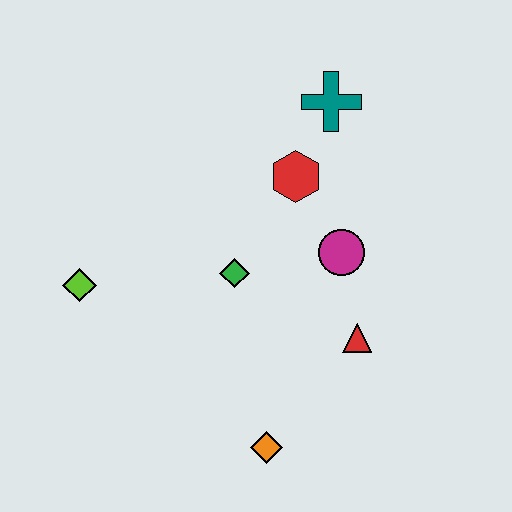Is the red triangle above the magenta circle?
No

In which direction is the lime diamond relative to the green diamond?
The lime diamond is to the left of the green diamond.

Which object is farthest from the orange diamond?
The teal cross is farthest from the orange diamond.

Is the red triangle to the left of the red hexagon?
No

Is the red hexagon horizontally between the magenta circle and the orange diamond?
Yes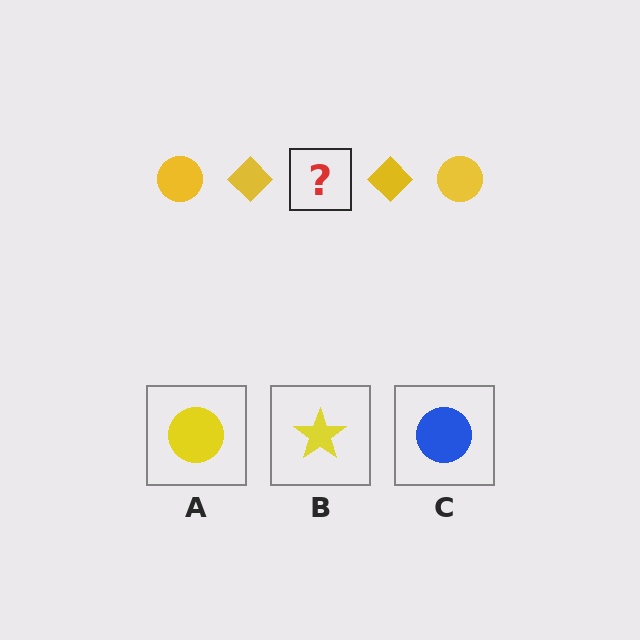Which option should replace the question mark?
Option A.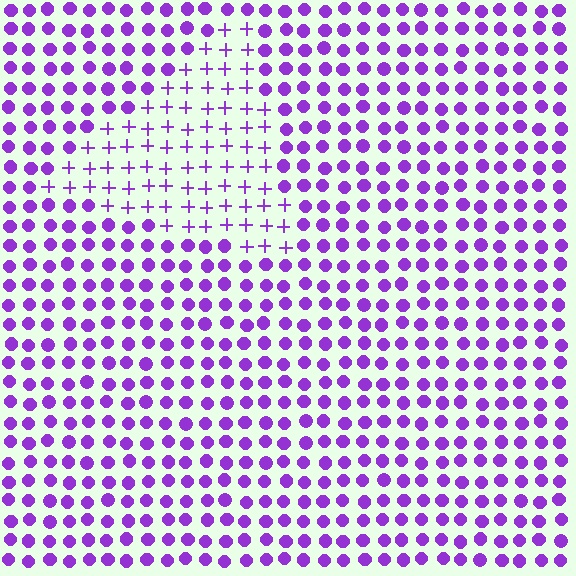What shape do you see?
I see a triangle.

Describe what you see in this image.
The image is filled with small purple elements arranged in a uniform grid. A triangle-shaped region contains plus signs, while the surrounding area contains circles. The boundary is defined purely by the change in element shape.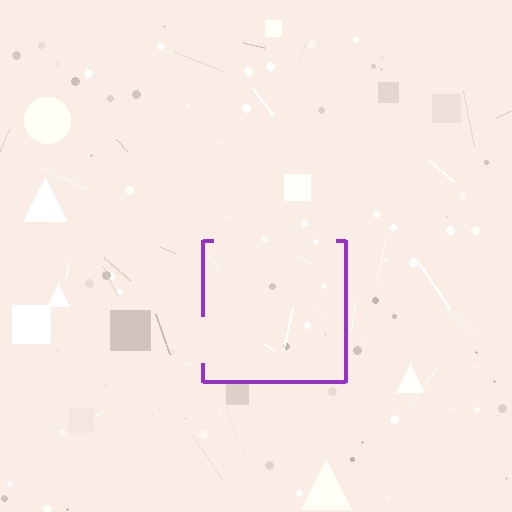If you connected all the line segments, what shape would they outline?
They would outline a square.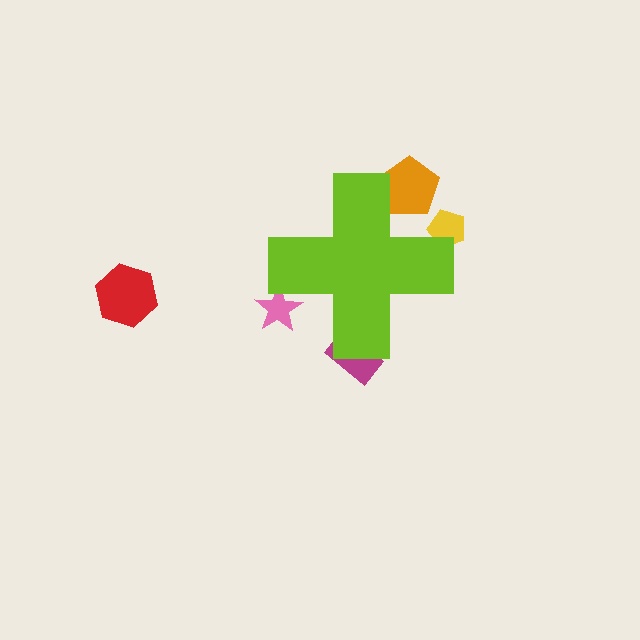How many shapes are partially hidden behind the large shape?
4 shapes are partially hidden.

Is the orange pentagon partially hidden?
Yes, the orange pentagon is partially hidden behind the lime cross.